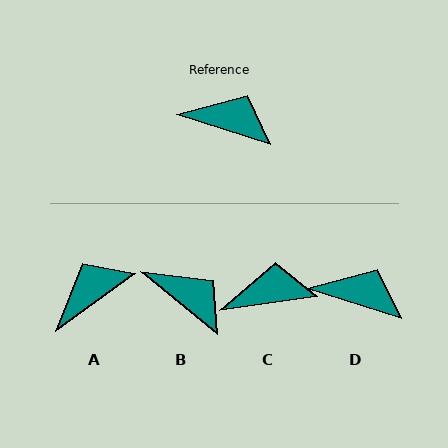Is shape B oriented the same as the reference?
No, it is off by about 22 degrees.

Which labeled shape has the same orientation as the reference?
D.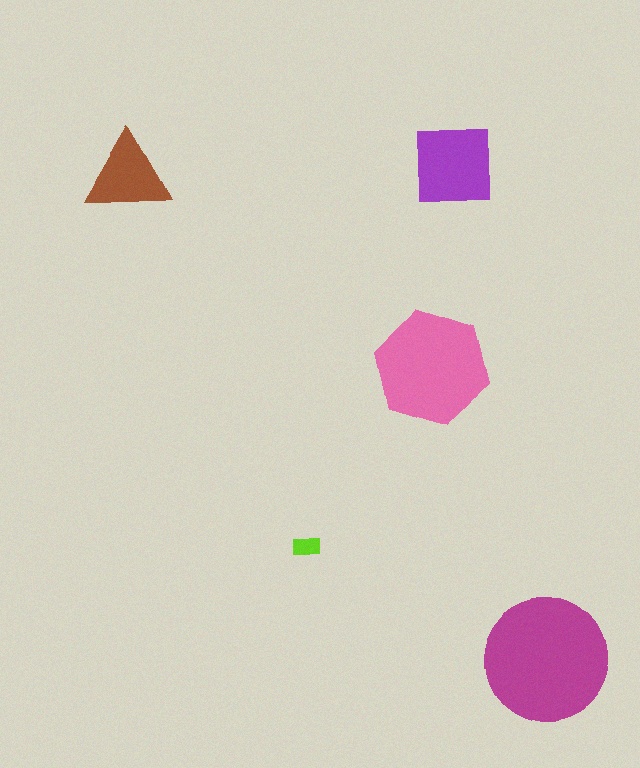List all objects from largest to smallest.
The magenta circle, the pink hexagon, the purple square, the brown triangle, the lime rectangle.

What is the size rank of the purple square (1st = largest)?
3rd.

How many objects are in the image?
There are 5 objects in the image.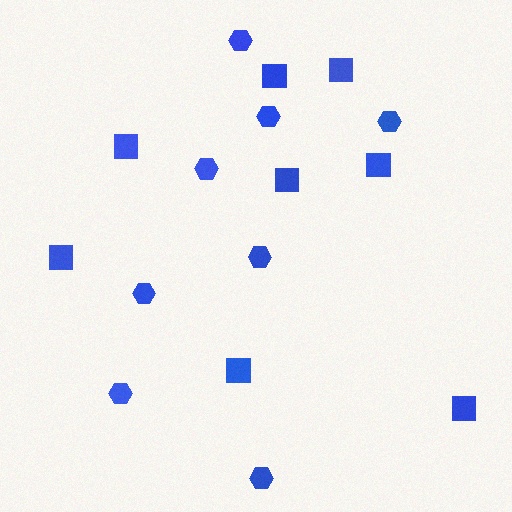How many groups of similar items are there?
There are 2 groups: one group of squares (8) and one group of hexagons (8).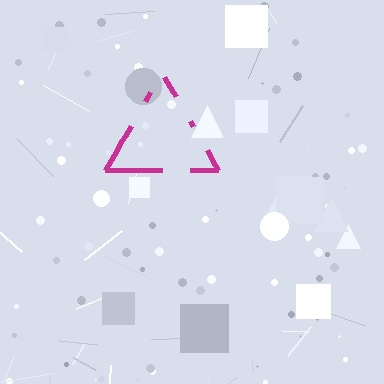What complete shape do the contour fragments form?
The contour fragments form a triangle.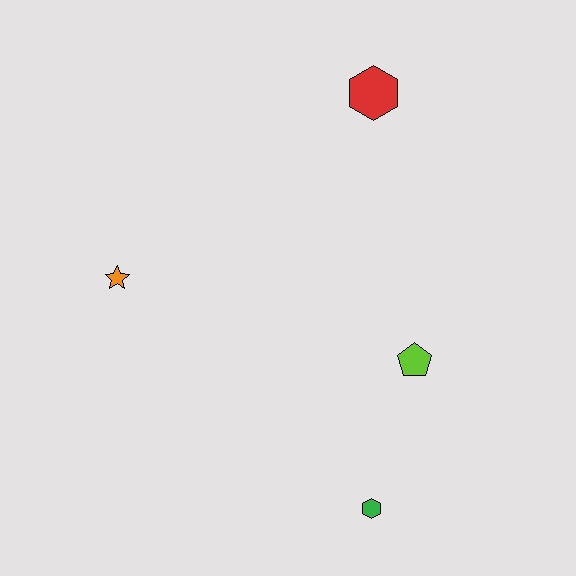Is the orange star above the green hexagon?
Yes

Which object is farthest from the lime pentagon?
The orange star is farthest from the lime pentagon.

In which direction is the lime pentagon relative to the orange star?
The lime pentagon is to the right of the orange star.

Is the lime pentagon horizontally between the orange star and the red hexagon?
No